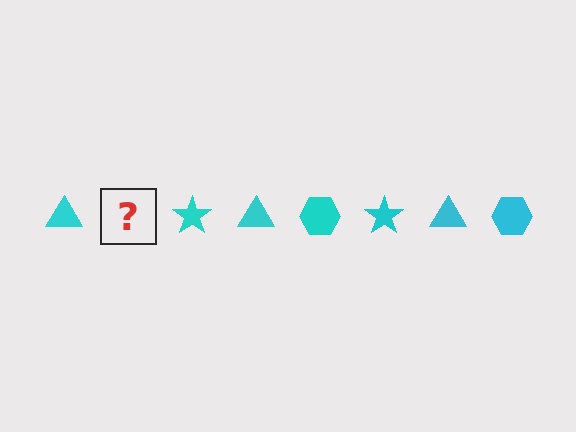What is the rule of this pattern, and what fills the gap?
The rule is that the pattern cycles through triangle, hexagon, star shapes in cyan. The gap should be filled with a cyan hexagon.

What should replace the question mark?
The question mark should be replaced with a cyan hexagon.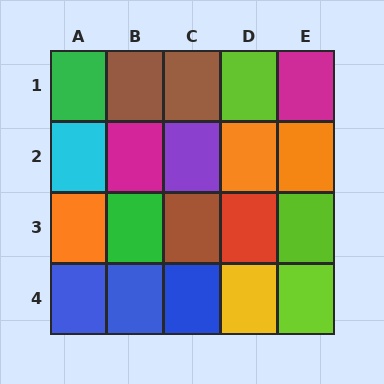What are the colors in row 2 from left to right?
Cyan, magenta, purple, orange, orange.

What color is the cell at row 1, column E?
Magenta.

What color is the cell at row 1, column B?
Brown.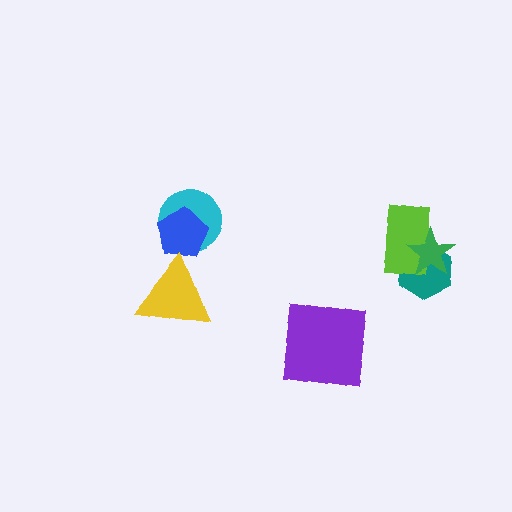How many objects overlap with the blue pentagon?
2 objects overlap with the blue pentagon.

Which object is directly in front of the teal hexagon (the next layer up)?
The lime rectangle is directly in front of the teal hexagon.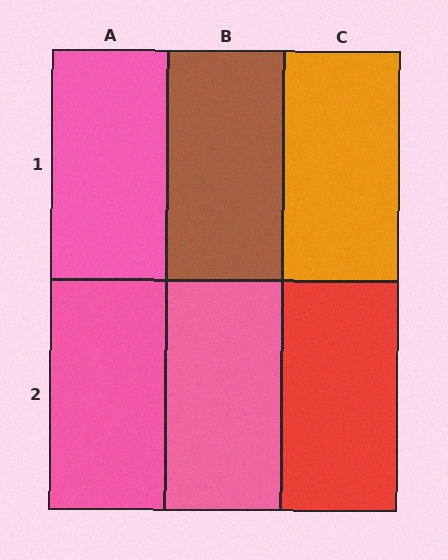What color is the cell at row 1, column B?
Brown.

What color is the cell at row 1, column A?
Pink.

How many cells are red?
1 cell is red.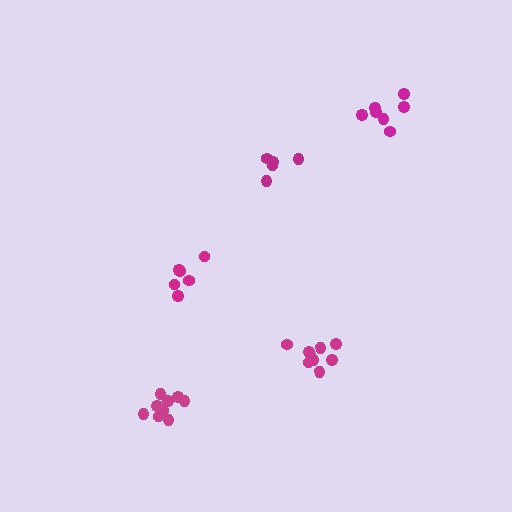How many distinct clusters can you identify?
There are 5 distinct clusters.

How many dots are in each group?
Group 1: 9 dots, Group 2: 9 dots, Group 3: 5 dots, Group 4: 6 dots, Group 5: 7 dots (36 total).